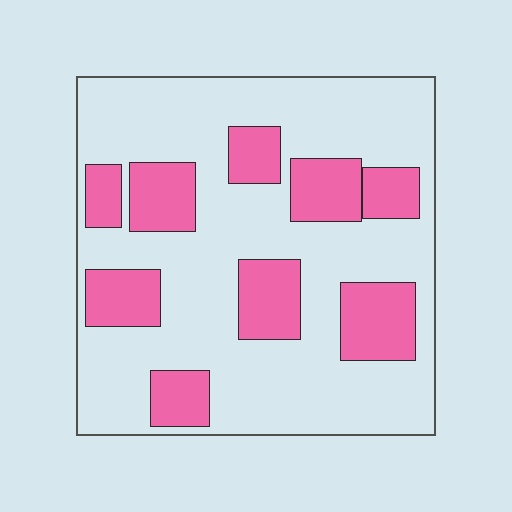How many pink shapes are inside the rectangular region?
9.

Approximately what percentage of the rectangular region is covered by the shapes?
Approximately 30%.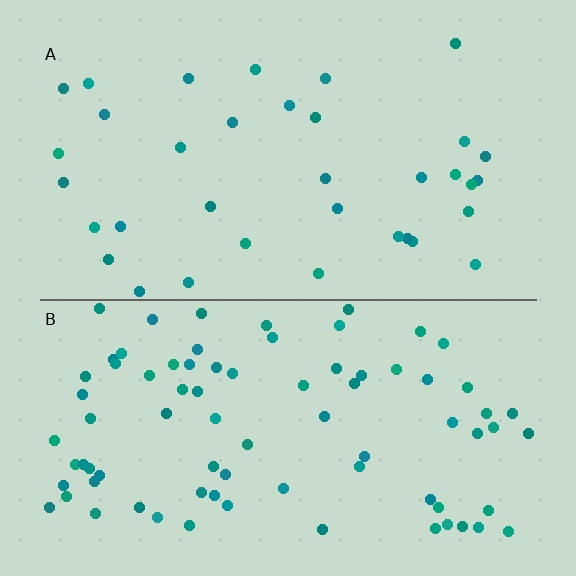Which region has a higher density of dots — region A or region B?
B (the bottom).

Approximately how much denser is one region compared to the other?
Approximately 2.3× — region B over region A.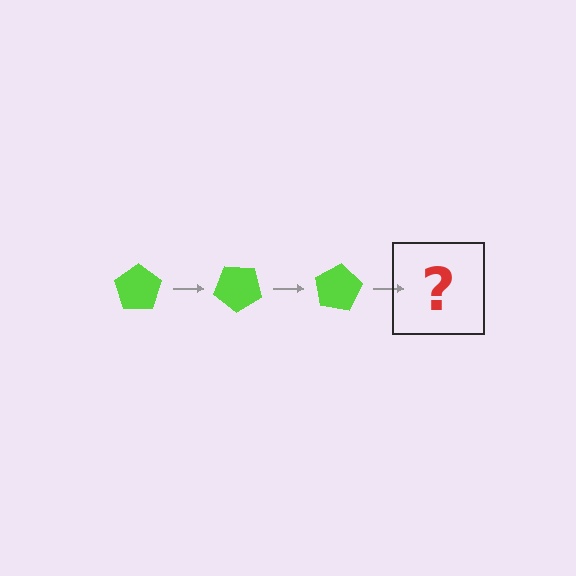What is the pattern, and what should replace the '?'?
The pattern is that the pentagon rotates 40 degrees each step. The '?' should be a lime pentagon rotated 120 degrees.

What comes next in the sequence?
The next element should be a lime pentagon rotated 120 degrees.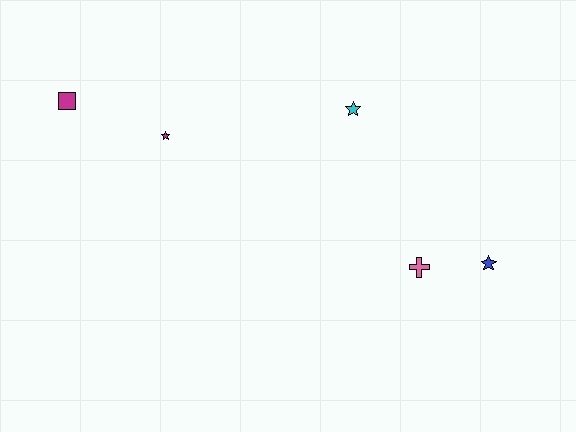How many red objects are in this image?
There are no red objects.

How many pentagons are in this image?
There are no pentagons.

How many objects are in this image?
There are 5 objects.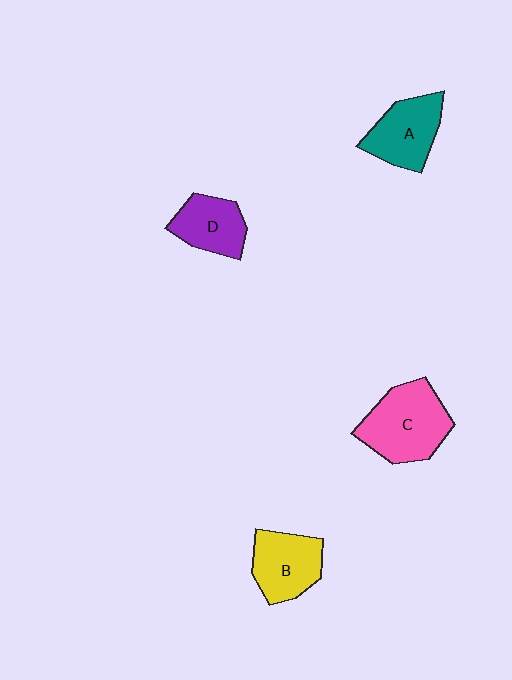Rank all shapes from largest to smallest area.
From largest to smallest: C (pink), A (teal), B (yellow), D (purple).